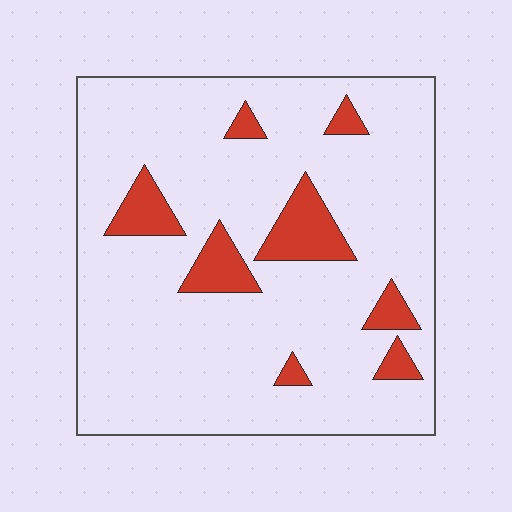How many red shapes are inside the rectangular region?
8.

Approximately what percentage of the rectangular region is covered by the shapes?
Approximately 15%.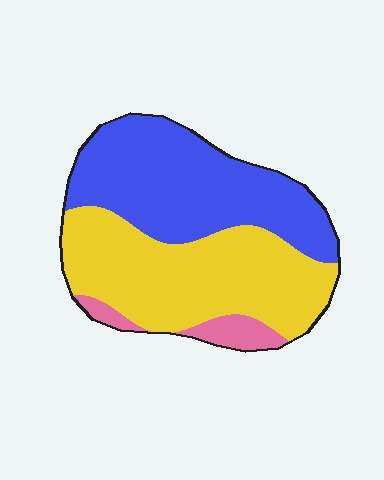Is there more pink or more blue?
Blue.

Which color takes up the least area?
Pink, at roughly 5%.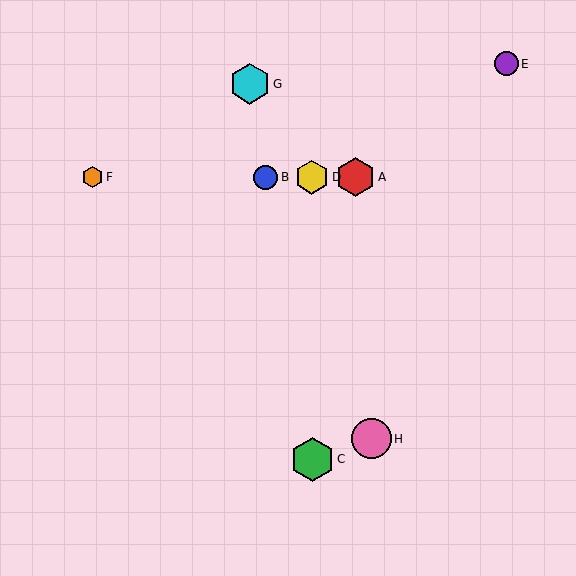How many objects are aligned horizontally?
4 objects (A, B, D, F) are aligned horizontally.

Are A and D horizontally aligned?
Yes, both are at y≈177.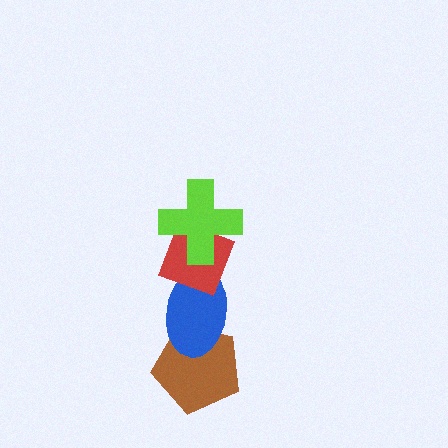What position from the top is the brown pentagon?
The brown pentagon is 4th from the top.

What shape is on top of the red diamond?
The lime cross is on top of the red diamond.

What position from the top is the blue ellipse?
The blue ellipse is 3rd from the top.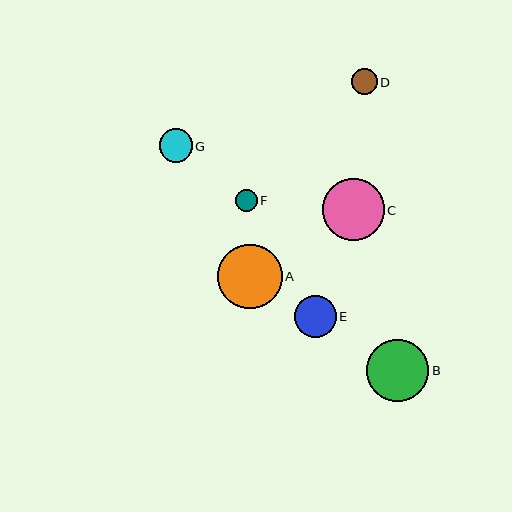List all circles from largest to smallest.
From largest to smallest: A, B, C, E, G, D, F.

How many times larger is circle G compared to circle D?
Circle G is approximately 1.3 times the size of circle D.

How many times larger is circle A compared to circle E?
Circle A is approximately 1.5 times the size of circle E.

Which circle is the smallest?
Circle F is the smallest with a size of approximately 22 pixels.